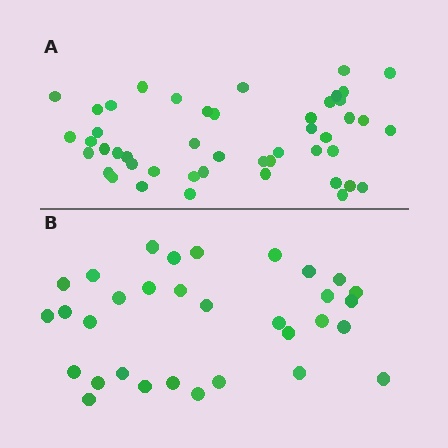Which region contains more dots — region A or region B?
Region A (the top region) has more dots.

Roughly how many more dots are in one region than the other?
Region A has approximately 15 more dots than region B.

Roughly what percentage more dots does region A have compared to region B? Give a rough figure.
About 45% more.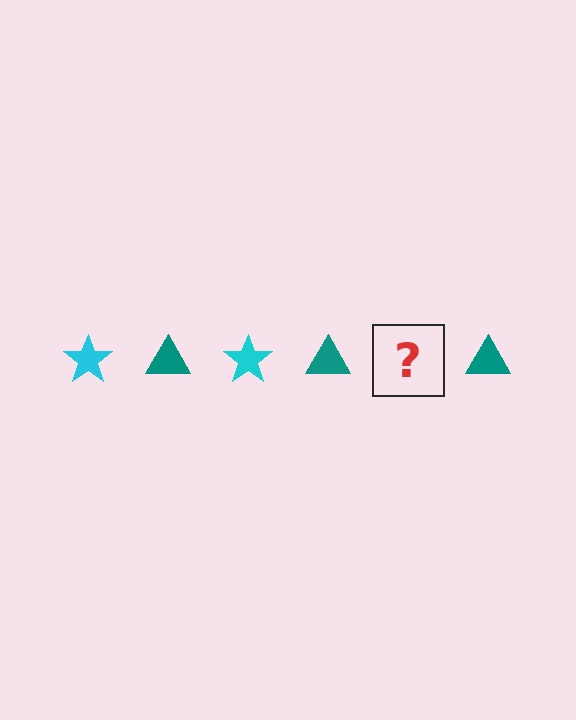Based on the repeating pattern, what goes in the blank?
The blank should be a cyan star.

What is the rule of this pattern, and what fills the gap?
The rule is that the pattern alternates between cyan star and teal triangle. The gap should be filled with a cyan star.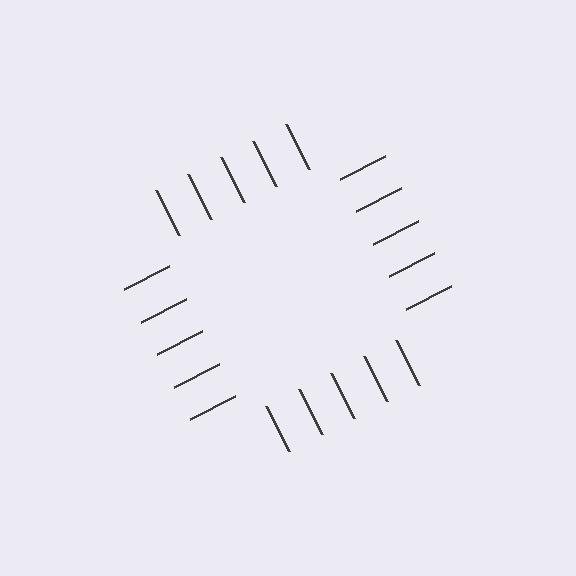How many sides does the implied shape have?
4 sides — the line-ends trace a square.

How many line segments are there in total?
20 — 5 along each of the 4 edges.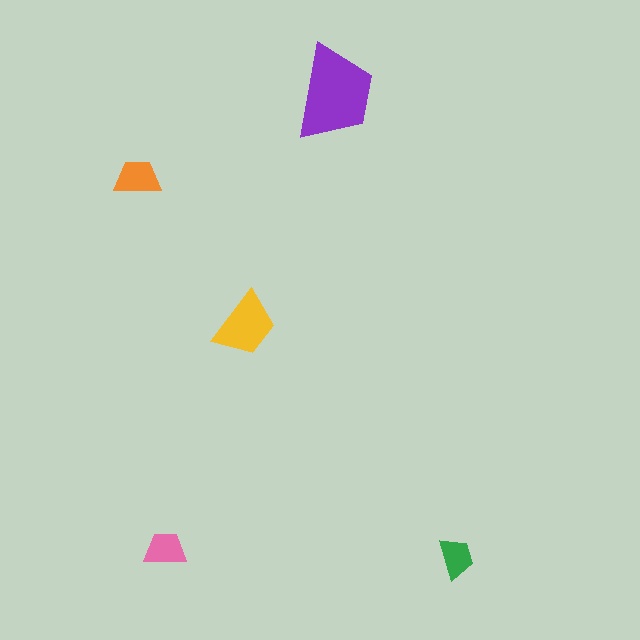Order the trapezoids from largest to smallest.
the purple one, the yellow one, the orange one, the pink one, the green one.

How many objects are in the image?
There are 5 objects in the image.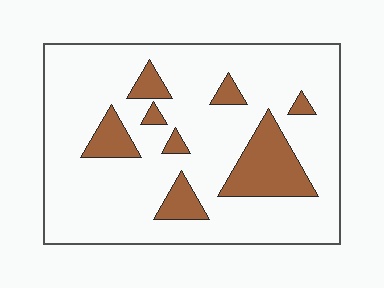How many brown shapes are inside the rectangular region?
8.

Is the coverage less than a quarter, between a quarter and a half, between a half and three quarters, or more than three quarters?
Less than a quarter.